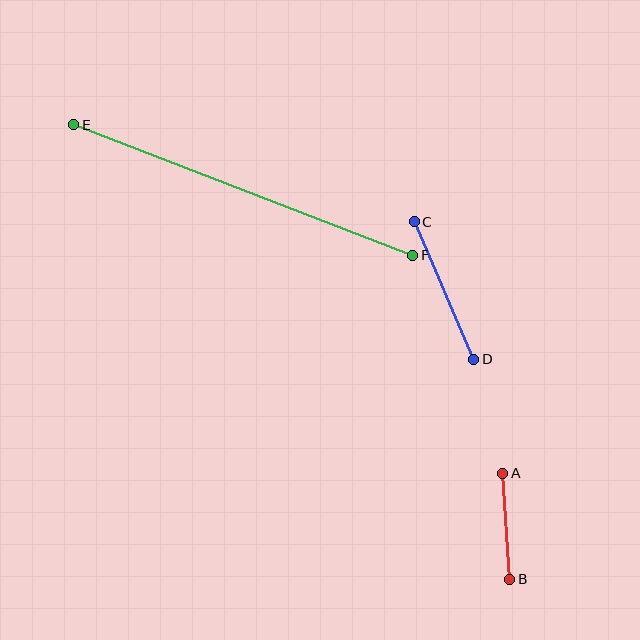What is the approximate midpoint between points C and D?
The midpoint is at approximately (444, 290) pixels.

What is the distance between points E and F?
The distance is approximately 363 pixels.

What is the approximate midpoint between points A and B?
The midpoint is at approximately (506, 526) pixels.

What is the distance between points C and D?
The distance is approximately 150 pixels.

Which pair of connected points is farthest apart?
Points E and F are farthest apart.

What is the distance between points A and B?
The distance is approximately 106 pixels.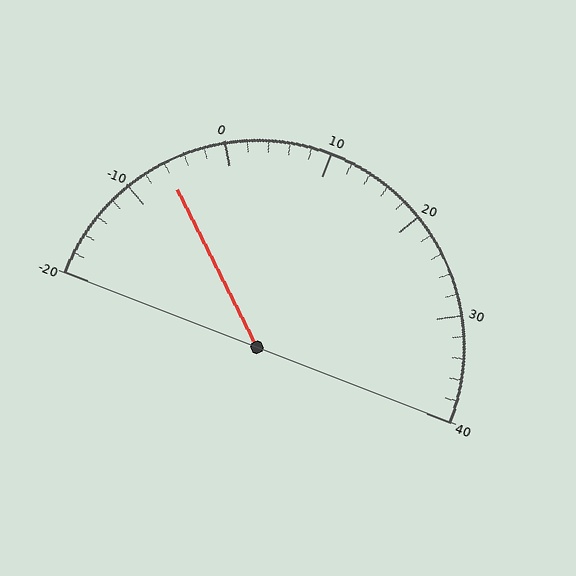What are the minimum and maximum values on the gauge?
The gauge ranges from -20 to 40.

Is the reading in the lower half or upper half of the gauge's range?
The reading is in the lower half of the range (-20 to 40).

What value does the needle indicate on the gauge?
The needle indicates approximately -6.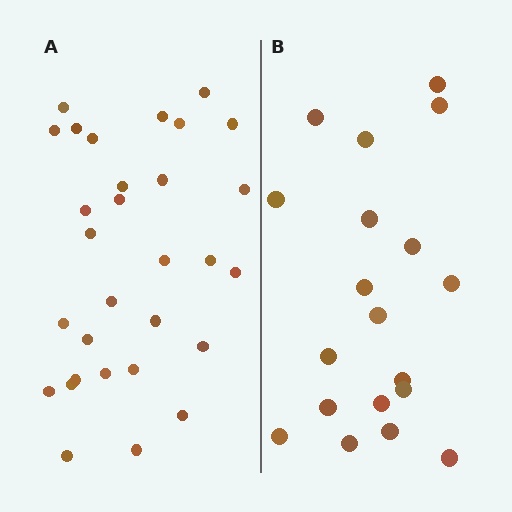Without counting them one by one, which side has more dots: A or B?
Region A (the left region) has more dots.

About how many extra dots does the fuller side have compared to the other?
Region A has roughly 12 or so more dots than region B.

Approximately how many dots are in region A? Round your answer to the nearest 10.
About 30 dots.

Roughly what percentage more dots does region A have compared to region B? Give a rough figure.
About 60% more.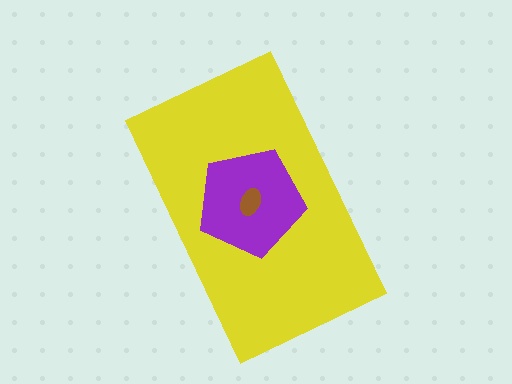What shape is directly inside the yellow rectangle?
The purple pentagon.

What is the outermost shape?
The yellow rectangle.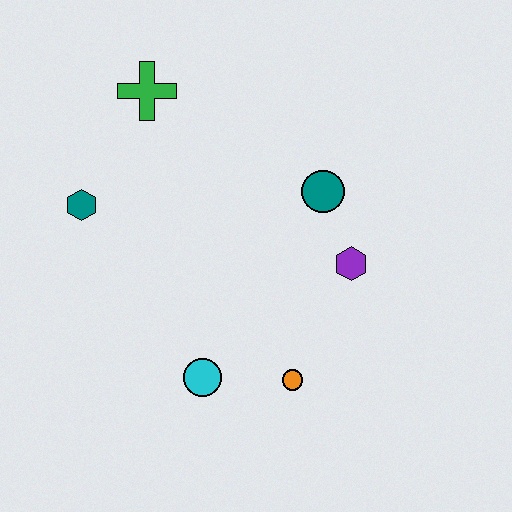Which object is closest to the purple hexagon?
The teal circle is closest to the purple hexagon.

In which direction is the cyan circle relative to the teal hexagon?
The cyan circle is below the teal hexagon.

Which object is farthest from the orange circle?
The green cross is farthest from the orange circle.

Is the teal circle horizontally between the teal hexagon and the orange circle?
No